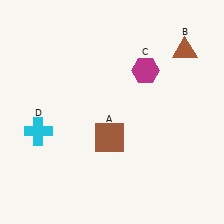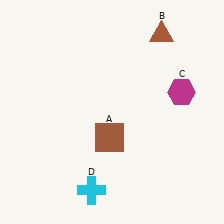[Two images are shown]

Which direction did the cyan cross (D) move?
The cyan cross (D) moved down.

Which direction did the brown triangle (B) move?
The brown triangle (B) moved left.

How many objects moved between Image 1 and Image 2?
3 objects moved between the two images.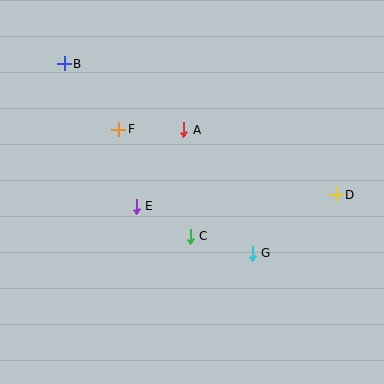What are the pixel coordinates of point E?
Point E is at (136, 206).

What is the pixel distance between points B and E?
The distance between B and E is 160 pixels.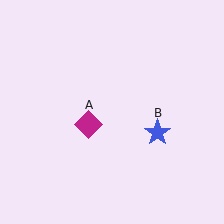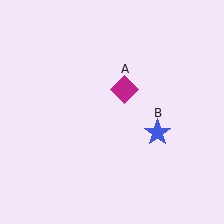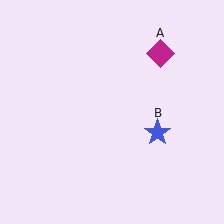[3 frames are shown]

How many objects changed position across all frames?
1 object changed position: magenta diamond (object A).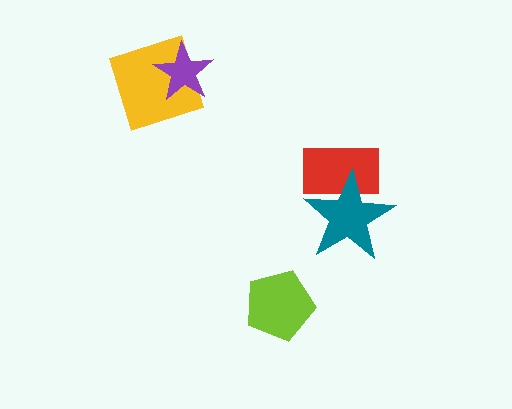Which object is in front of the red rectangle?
The teal star is in front of the red rectangle.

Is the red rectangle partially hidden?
Yes, it is partially covered by another shape.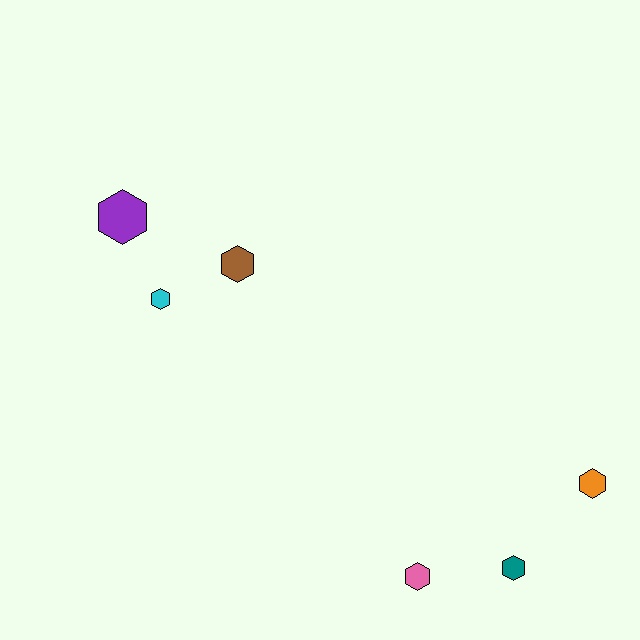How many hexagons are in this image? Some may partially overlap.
There are 6 hexagons.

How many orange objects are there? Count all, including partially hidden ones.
There is 1 orange object.